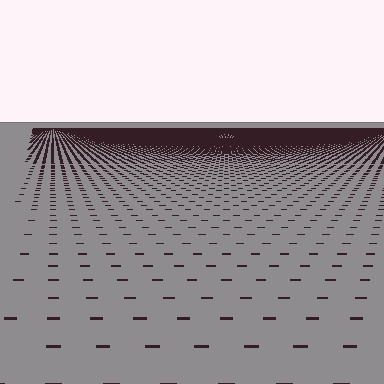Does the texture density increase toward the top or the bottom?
Density increases toward the top.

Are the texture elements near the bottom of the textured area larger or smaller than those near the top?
Larger. Near the bottom, elements are closer to the viewer and appear at a bigger on-screen size.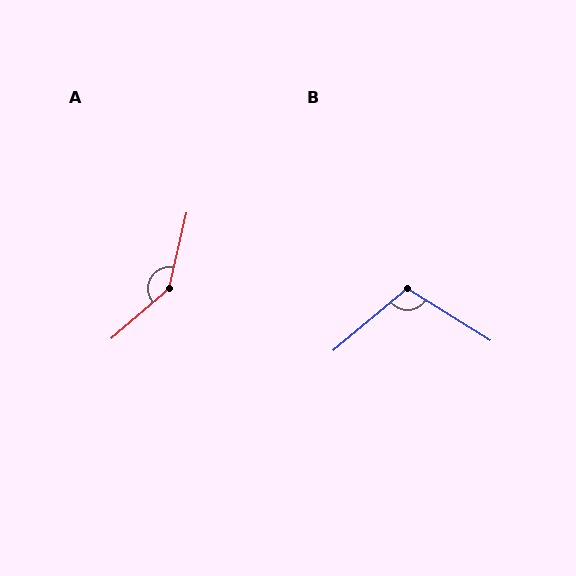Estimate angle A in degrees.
Approximately 144 degrees.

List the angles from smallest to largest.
B (108°), A (144°).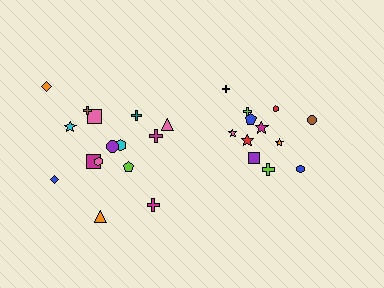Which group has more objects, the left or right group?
The left group.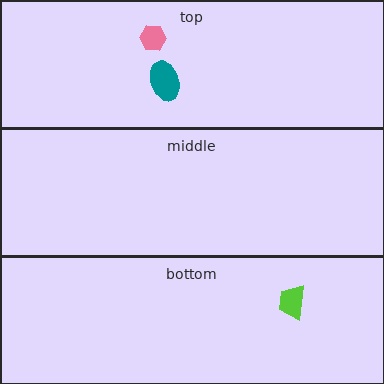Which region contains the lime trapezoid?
The bottom region.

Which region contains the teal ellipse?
The top region.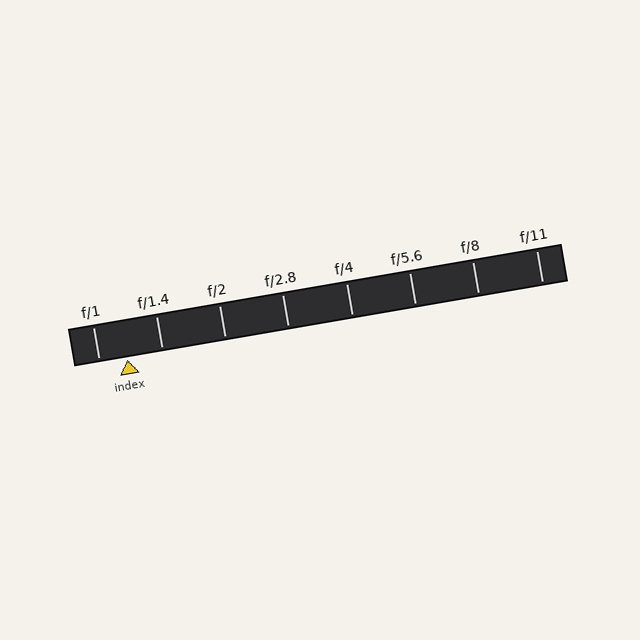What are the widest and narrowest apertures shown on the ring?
The widest aperture shown is f/1 and the narrowest is f/11.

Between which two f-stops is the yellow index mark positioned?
The index mark is between f/1 and f/1.4.